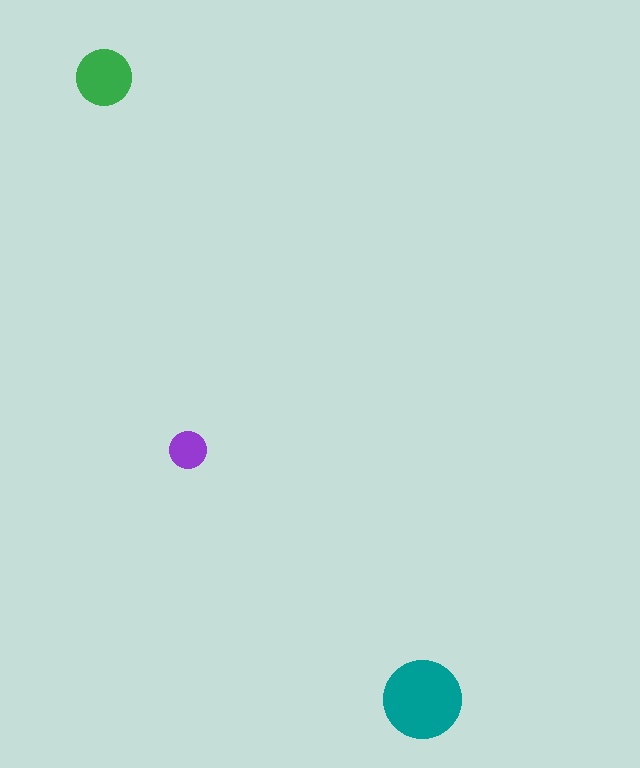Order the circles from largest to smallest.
the teal one, the green one, the purple one.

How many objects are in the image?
There are 3 objects in the image.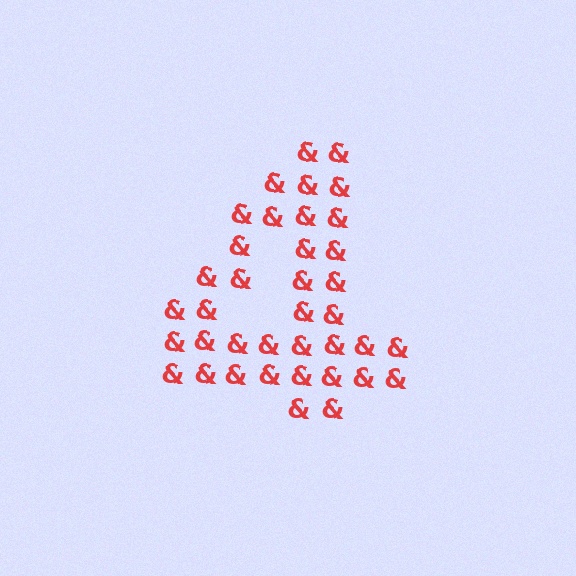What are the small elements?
The small elements are ampersands.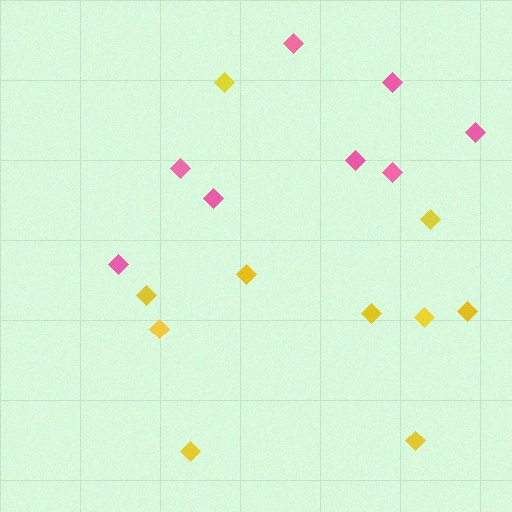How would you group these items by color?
There are 2 groups: one group of yellow diamonds (10) and one group of pink diamonds (8).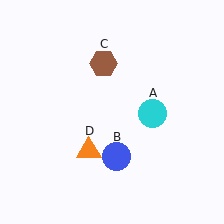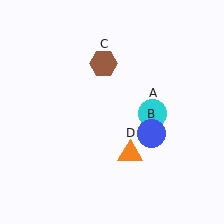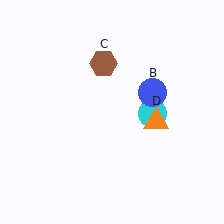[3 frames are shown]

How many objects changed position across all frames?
2 objects changed position: blue circle (object B), orange triangle (object D).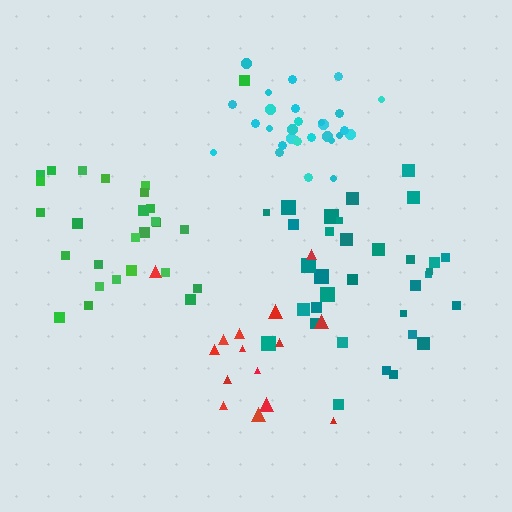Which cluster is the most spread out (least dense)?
Red.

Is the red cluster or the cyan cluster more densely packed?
Cyan.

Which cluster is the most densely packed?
Cyan.